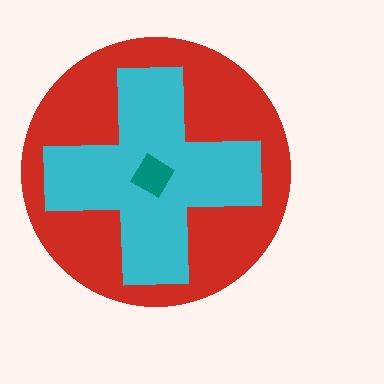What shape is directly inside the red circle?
The cyan cross.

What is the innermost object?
The teal diamond.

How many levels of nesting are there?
3.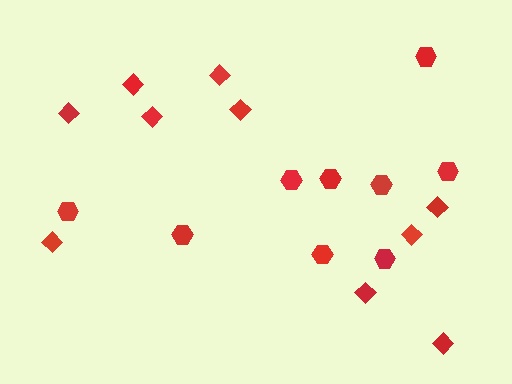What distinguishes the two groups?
There are 2 groups: one group of diamonds (10) and one group of hexagons (9).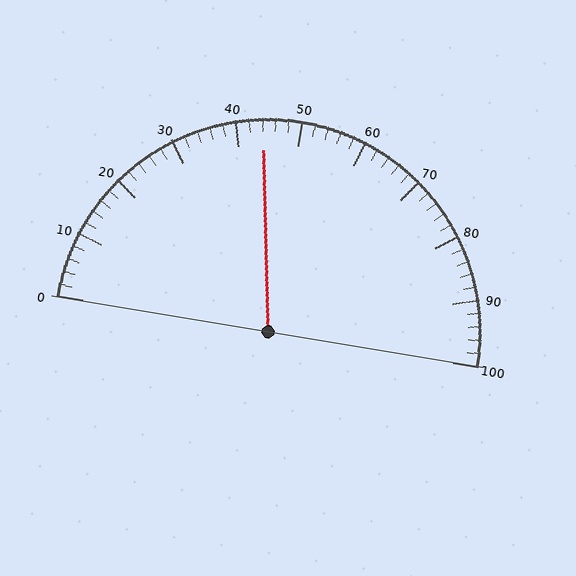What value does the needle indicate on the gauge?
The needle indicates approximately 44.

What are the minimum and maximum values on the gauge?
The gauge ranges from 0 to 100.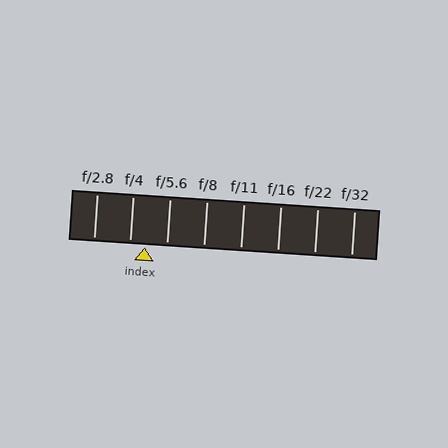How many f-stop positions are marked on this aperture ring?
There are 8 f-stop positions marked.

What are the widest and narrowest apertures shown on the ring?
The widest aperture shown is f/2.8 and the narrowest is f/32.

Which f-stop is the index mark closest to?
The index mark is closest to f/4.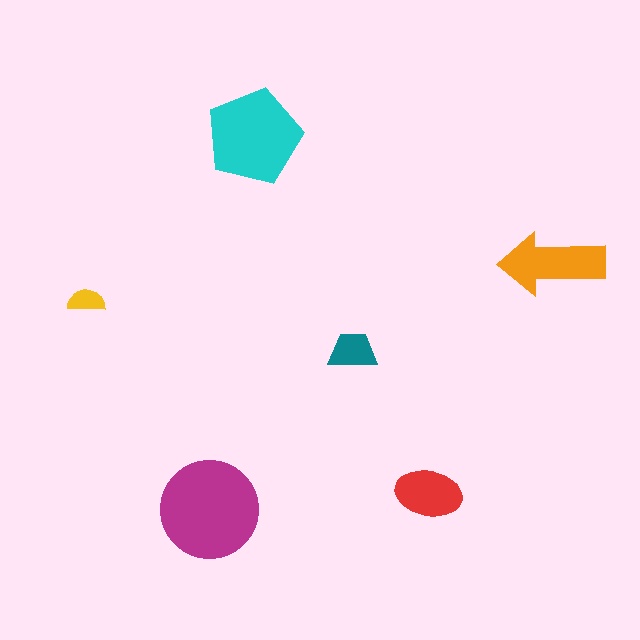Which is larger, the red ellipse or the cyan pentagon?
The cyan pentagon.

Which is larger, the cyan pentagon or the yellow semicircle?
The cyan pentagon.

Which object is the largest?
The magenta circle.